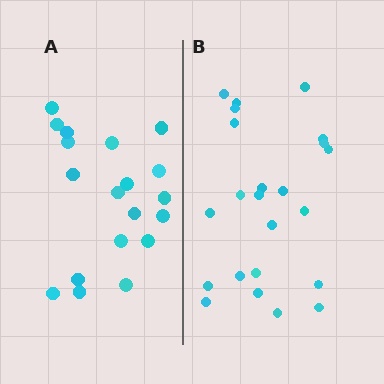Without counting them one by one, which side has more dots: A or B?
Region B (the right region) has more dots.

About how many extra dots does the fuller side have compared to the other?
Region B has about 4 more dots than region A.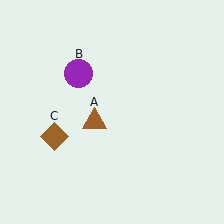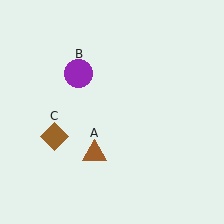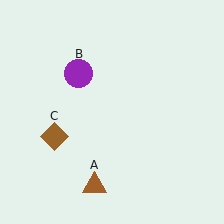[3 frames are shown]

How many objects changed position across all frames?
1 object changed position: brown triangle (object A).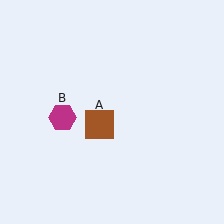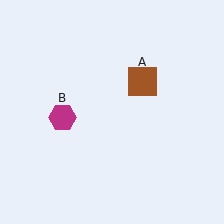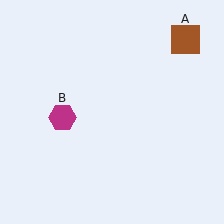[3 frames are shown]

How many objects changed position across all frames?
1 object changed position: brown square (object A).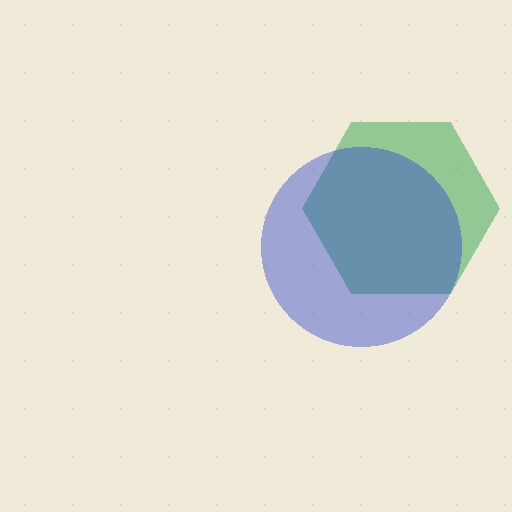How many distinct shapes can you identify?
There are 2 distinct shapes: a green hexagon, a blue circle.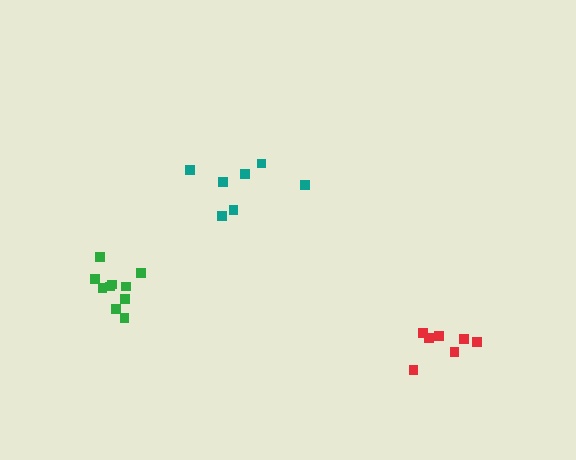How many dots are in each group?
Group 1: 10 dots, Group 2: 7 dots, Group 3: 7 dots (24 total).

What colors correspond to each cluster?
The clusters are colored: green, red, teal.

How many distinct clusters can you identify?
There are 3 distinct clusters.